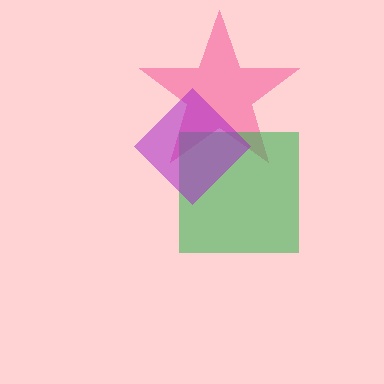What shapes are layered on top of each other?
The layered shapes are: a pink star, a green square, a purple diamond.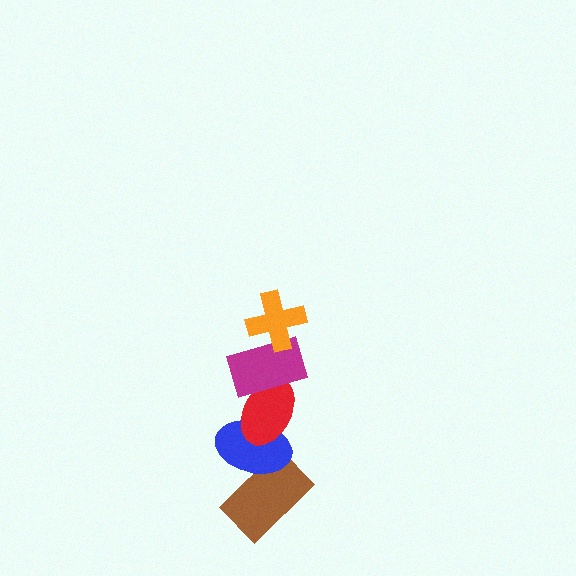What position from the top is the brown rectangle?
The brown rectangle is 5th from the top.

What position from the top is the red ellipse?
The red ellipse is 3rd from the top.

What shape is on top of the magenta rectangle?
The orange cross is on top of the magenta rectangle.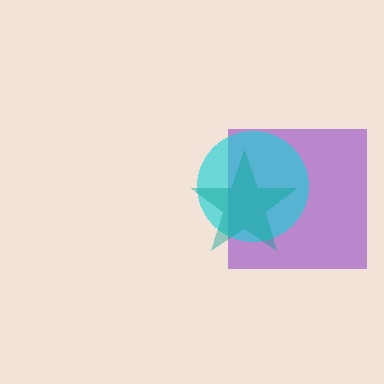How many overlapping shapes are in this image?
There are 3 overlapping shapes in the image.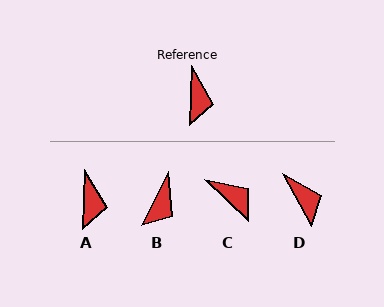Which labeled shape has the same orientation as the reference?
A.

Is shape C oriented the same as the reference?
No, it is off by about 49 degrees.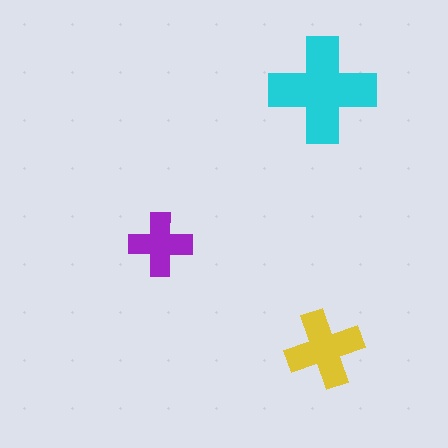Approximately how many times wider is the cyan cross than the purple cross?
About 1.5 times wider.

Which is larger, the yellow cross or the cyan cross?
The cyan one.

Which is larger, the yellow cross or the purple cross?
The yellow one.